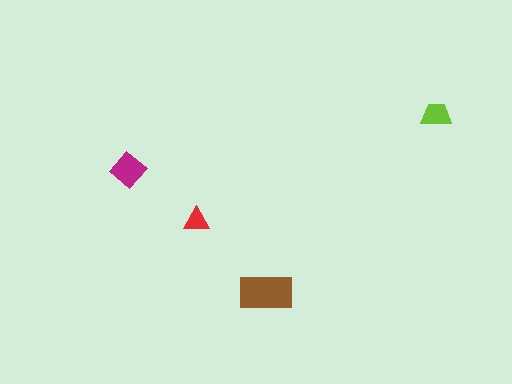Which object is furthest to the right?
The lime trapezoid is rightmost.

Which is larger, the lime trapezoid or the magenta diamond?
The magenta diamond.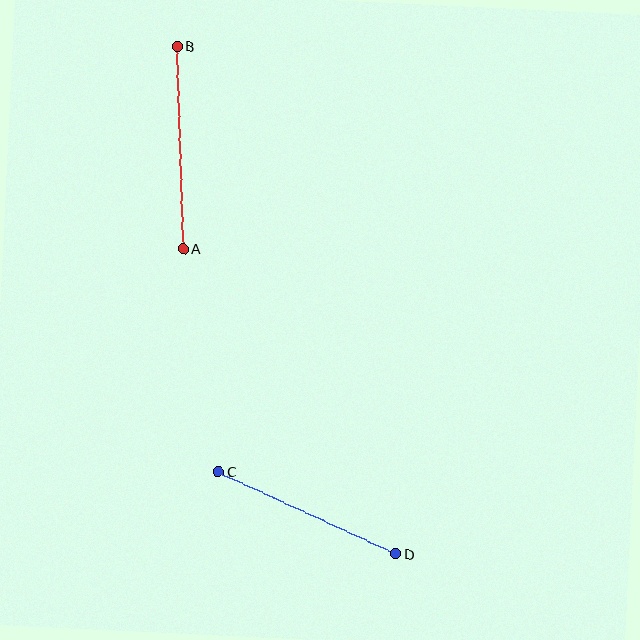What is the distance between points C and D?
The distance is approximately 196 pixels.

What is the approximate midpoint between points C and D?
The midpoint is at approximately (307, 513) pixels.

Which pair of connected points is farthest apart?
Points A and B are farthest apart.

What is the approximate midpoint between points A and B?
The midpoint is at approximately (180, 148) pixels.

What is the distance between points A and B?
The distance is approximately 203 pixels.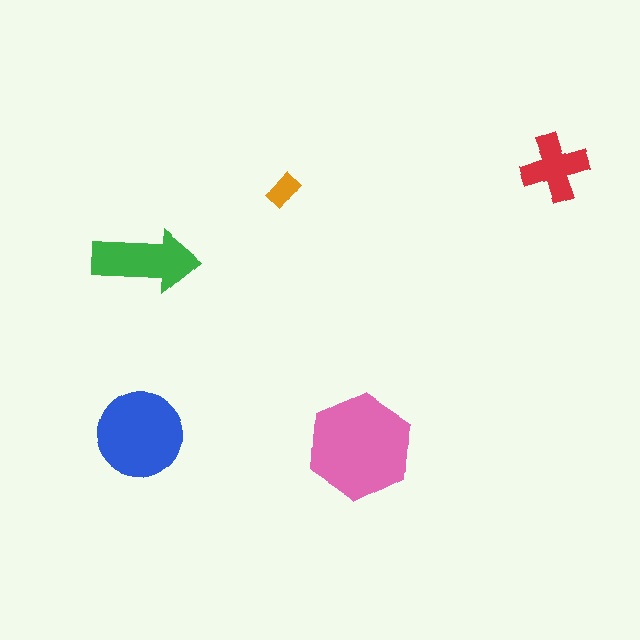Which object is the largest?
The pink hexagon.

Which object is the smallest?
The orange rectangle.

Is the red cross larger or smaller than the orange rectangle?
Larger.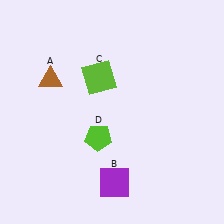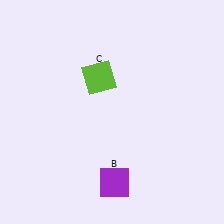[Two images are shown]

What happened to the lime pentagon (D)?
The lime pentagon (D) was removed in Image 2. It was in the bottom-left area of Image 1.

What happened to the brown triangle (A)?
The brown triangle (A) was removed in Image 2. It was in the top-left area of Image 1.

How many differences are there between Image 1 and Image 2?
There are 2 differences between the two images.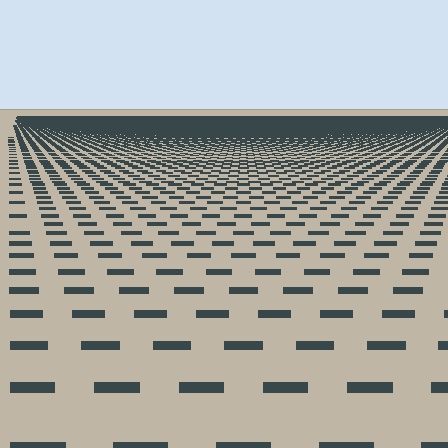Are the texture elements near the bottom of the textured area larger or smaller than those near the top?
Larger. Near the bottom, elements are closer to the viewer and appear at a bigger on-screen size.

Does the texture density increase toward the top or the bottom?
Density increases toward the top.